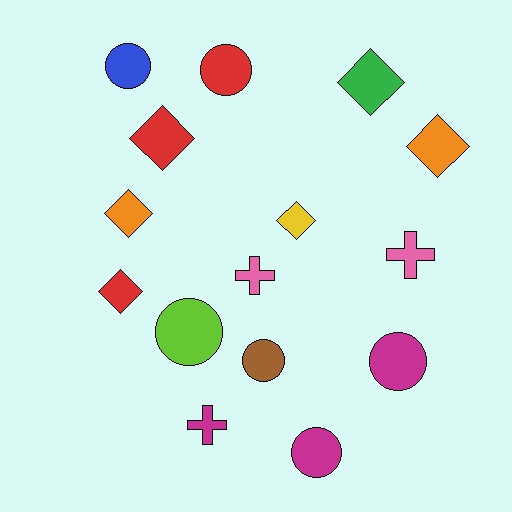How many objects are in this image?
There are 15 objects.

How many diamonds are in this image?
There are 6 diamonds.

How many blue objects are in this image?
There is 1 blue object.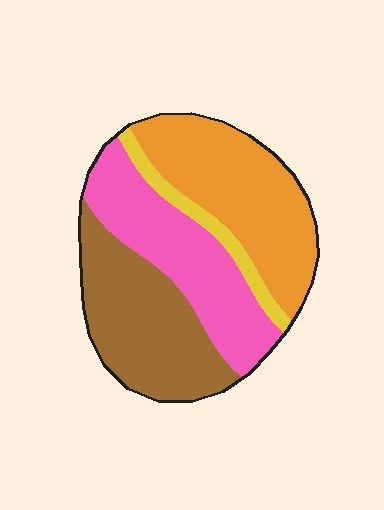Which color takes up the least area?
Yellow, at roughly 5%.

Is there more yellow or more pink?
Pink.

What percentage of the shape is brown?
Brown covers around 30% of the shape.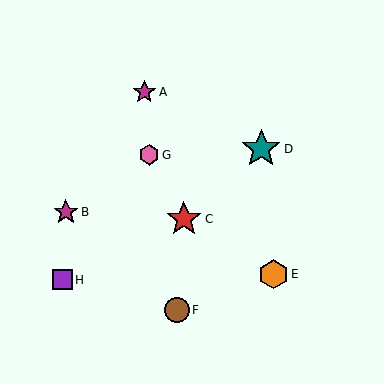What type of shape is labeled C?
Shape C is a red star.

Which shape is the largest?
The teal star (labeled D) is the largest.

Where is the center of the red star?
The center of the red star is at (184, 219).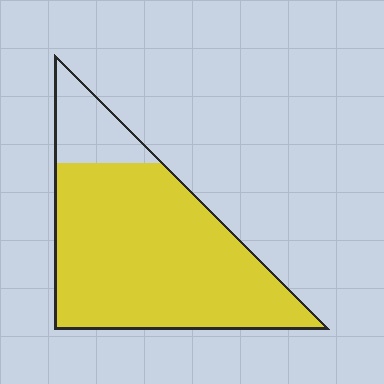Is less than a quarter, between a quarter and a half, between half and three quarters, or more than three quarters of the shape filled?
More than three quarters.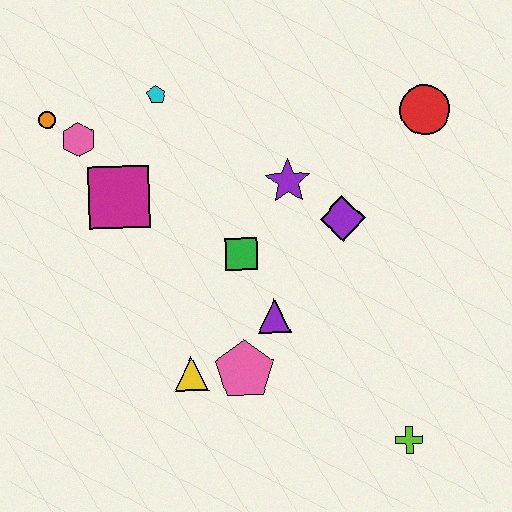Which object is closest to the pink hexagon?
The orange circle is closest to the pink hexagon.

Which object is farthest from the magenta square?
The lime cross is farthest from the magenta square.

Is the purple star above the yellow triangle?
Yes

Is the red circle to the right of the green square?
Yes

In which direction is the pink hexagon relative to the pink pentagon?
The pink hexagon is above the pink pentagon.